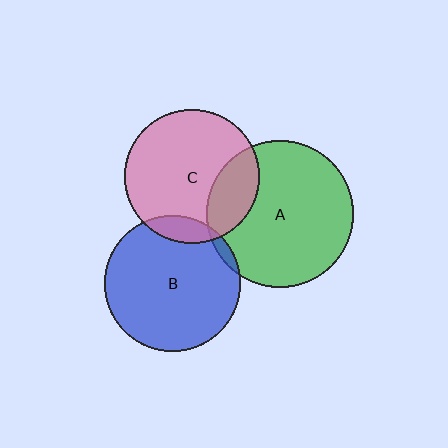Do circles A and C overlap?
Yes.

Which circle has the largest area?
Circle A (green).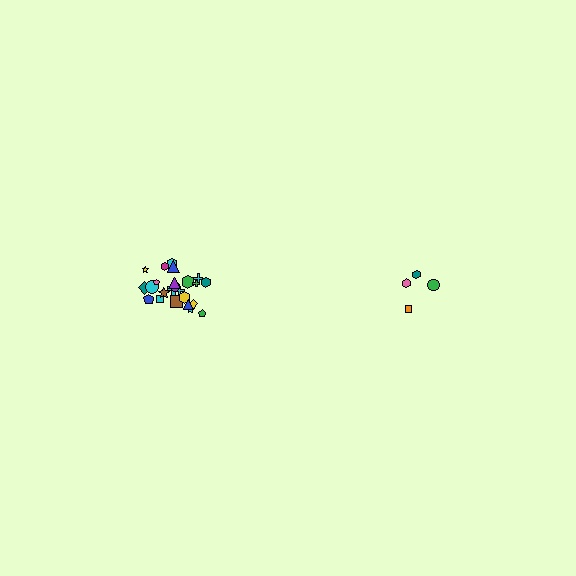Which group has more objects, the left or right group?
The left group.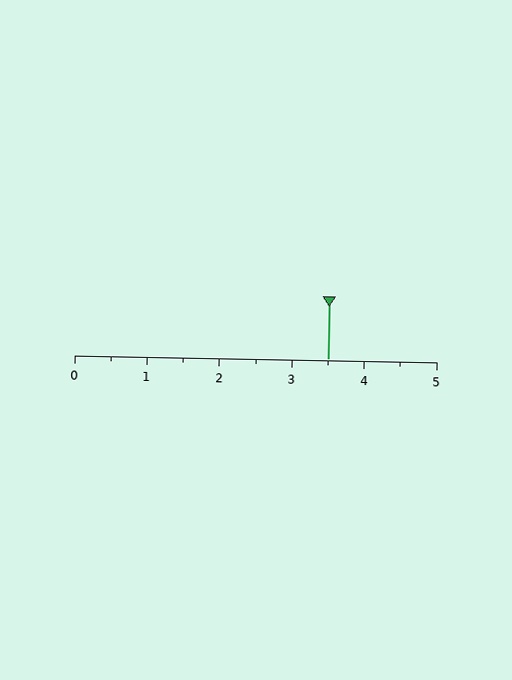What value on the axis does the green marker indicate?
The marker indicates approximately 3.5.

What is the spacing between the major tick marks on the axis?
The major ticks are spaced 1 apart.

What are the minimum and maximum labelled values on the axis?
The axis runs from 0 to 5.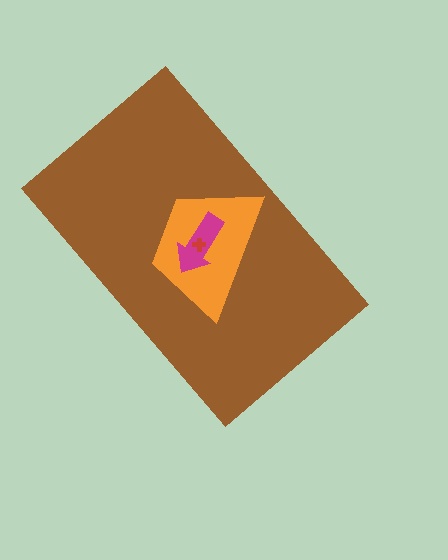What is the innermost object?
The red cross.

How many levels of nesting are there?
4.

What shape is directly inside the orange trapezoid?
The magenta arrow.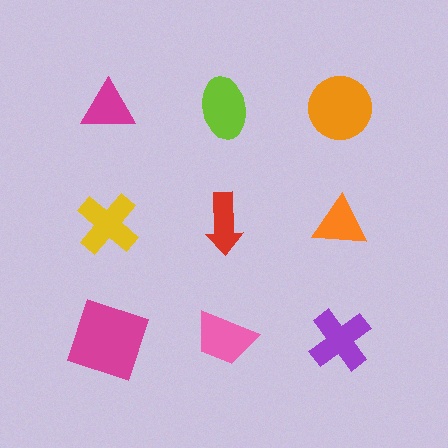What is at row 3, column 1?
A magenta square.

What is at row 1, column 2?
A lime ellipse.